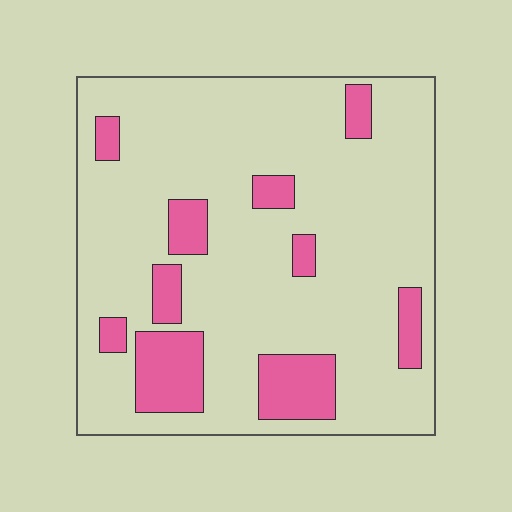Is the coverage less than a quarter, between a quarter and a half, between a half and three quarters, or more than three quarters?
Less than a quarter.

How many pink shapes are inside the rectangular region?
10.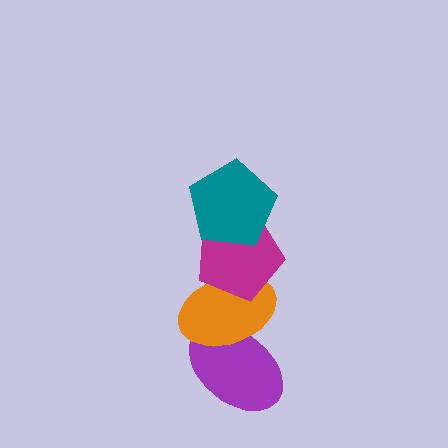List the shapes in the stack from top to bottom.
From top to bottom: the teal pentagon, the magenta pentagon, the orange ellipse, the purple ellipse.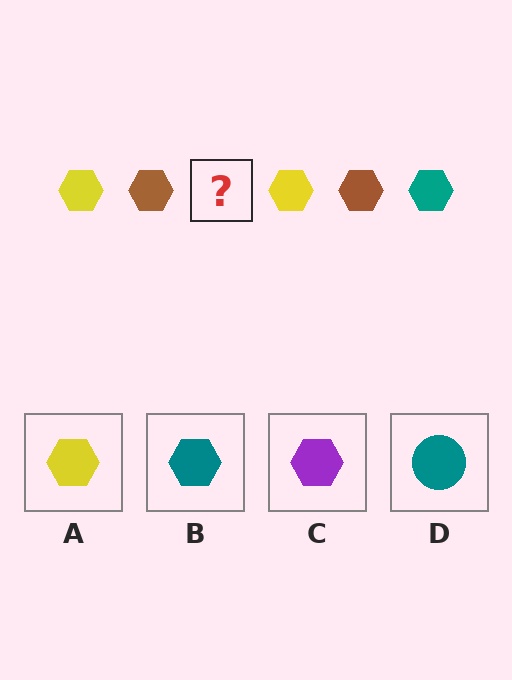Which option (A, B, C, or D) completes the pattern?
B.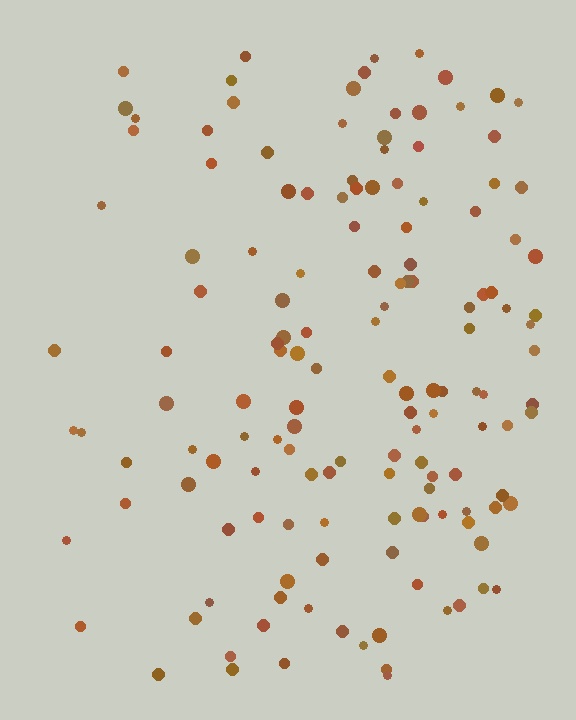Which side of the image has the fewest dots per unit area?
The left.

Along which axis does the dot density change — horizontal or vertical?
Horizontal.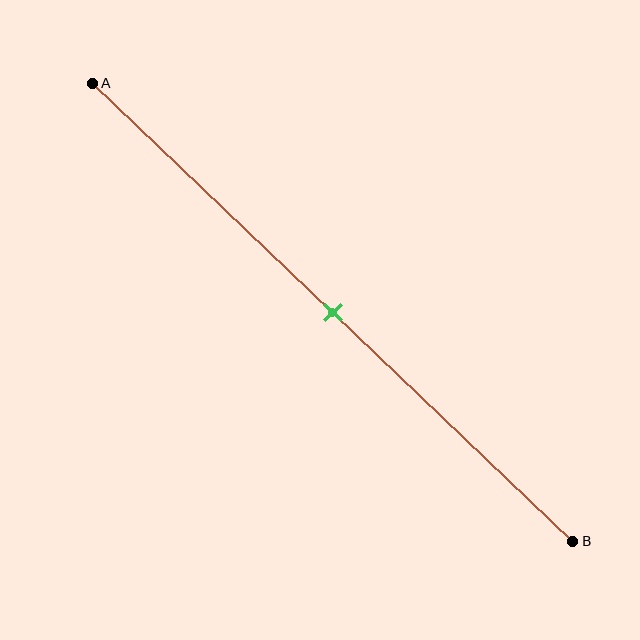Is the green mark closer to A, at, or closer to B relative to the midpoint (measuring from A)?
The green mark is approximately at the midpoint of segment AB.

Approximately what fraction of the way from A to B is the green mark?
The green mark is approximately 50% of the way from A to B.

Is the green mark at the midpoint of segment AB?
Yes, the mark is approximately at the midpoint.